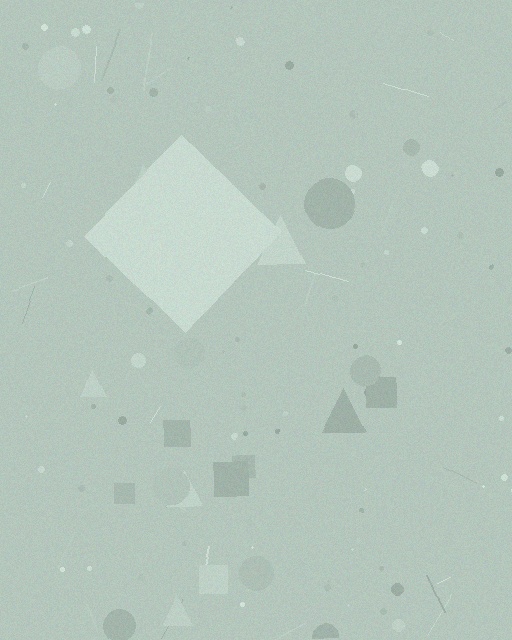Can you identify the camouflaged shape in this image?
The camouflaged shape is a diamond.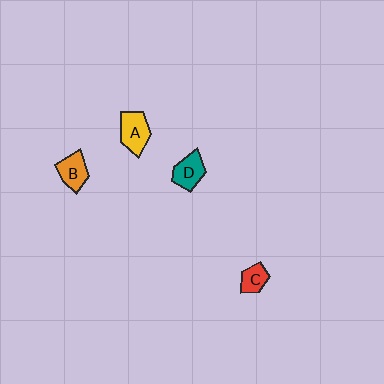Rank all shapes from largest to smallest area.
From largest to smallest: A (yellow), D (teal), B (orange), C (red).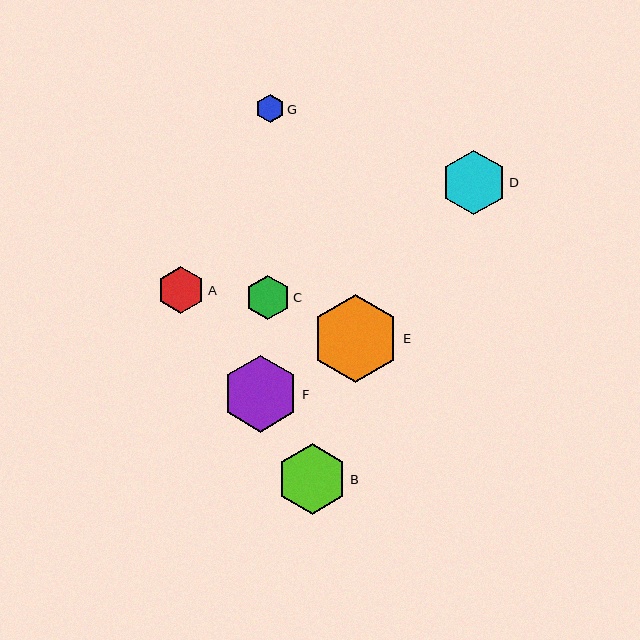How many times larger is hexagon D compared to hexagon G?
Hexagon D is approximately 2.3 times the size of hexagon G.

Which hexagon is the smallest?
Hexagon G is the smallest with a size of approximately 28 pixels.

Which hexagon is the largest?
Hexagon E is the largest with a size of approximately 88 pixels.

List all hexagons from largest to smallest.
From largest to smallest: E, F, B, D, A, C, G.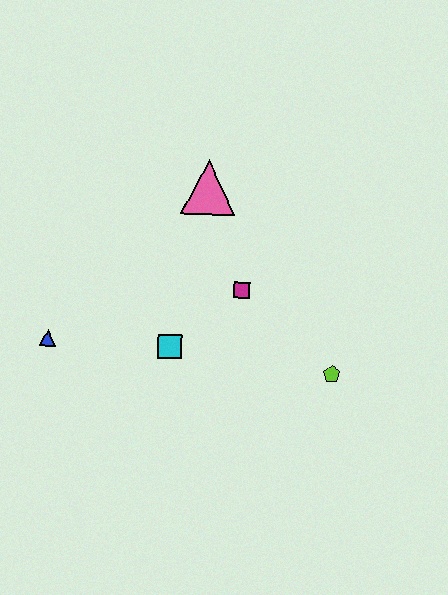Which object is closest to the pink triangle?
The magenta square is closest to the pink triangle.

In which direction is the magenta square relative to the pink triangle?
The magenta square is below the pink triangle.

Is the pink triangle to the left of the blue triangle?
No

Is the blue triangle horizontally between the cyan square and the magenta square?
No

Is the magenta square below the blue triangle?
No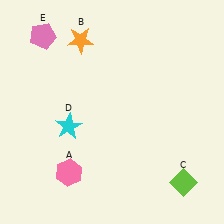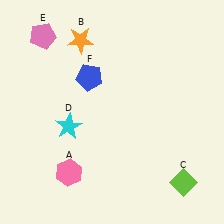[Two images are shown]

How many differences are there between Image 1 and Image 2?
There is 1 difference between the two images.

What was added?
A blue pentagon (F) was added in Image 2.